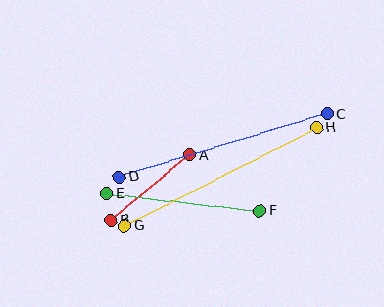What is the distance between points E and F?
The distance is approximately 155 pixels.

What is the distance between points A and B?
The distance is approximately 102 pixels.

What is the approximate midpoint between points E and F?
The midpoint is at approximately (183, 202) pixels.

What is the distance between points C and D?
The distance is approximately 217 pixels.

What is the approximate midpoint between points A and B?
The midpoint is at approximately (151, 188) pixels.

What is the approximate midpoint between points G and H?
The midpoint is at approximately (221, 177) pixels.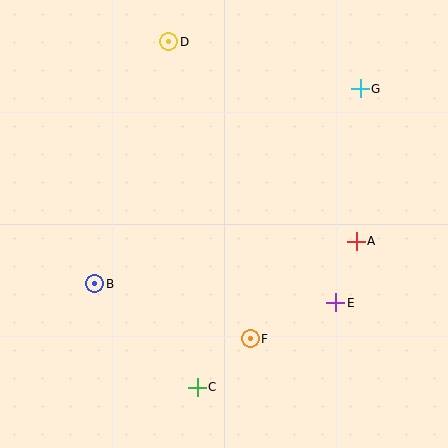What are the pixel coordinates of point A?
Point A is at (356, 241).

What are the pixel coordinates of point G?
Point G is at (360, 89).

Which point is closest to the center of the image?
Point F at (250, 339) is closest to the center.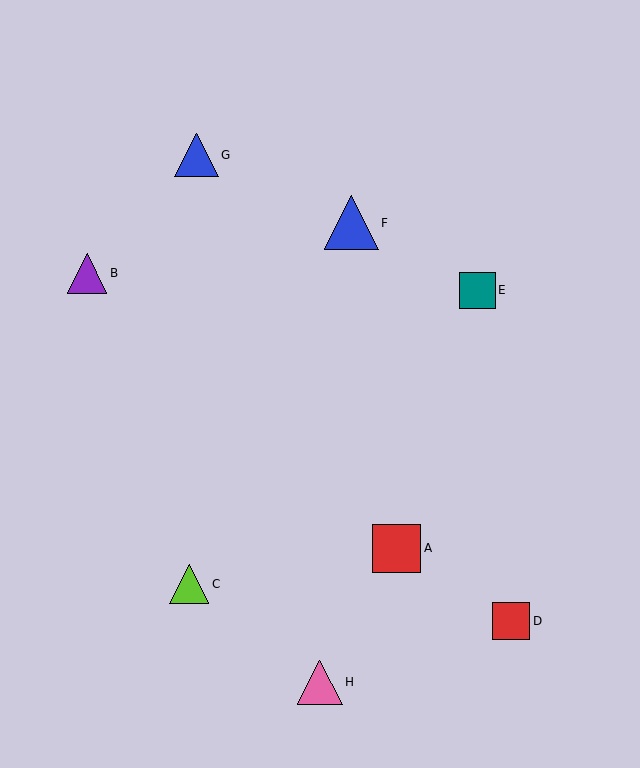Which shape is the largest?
The blue triangle (labeled F) is the largest.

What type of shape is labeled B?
Shape B is a purple triangle.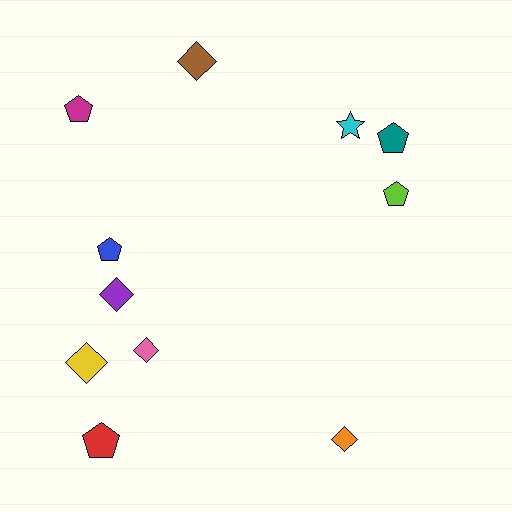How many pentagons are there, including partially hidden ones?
There are 5 pentagons.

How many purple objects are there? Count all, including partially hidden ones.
There is 1 purple object.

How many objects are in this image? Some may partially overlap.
There are 11 objects.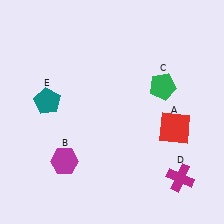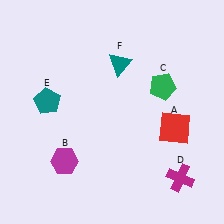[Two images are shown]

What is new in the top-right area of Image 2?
A teal triangle (F) was added in the top-right area of Image 2.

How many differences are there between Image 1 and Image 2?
There is 1 difference between the two images.